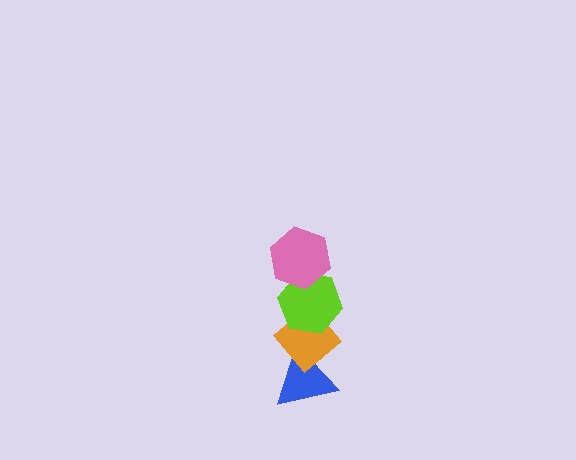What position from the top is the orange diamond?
The orange diamond is 3rd from the top.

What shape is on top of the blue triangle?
The orange diamond is on top of the blue triangle.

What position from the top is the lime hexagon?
The lime hexagon is 2nd from the top.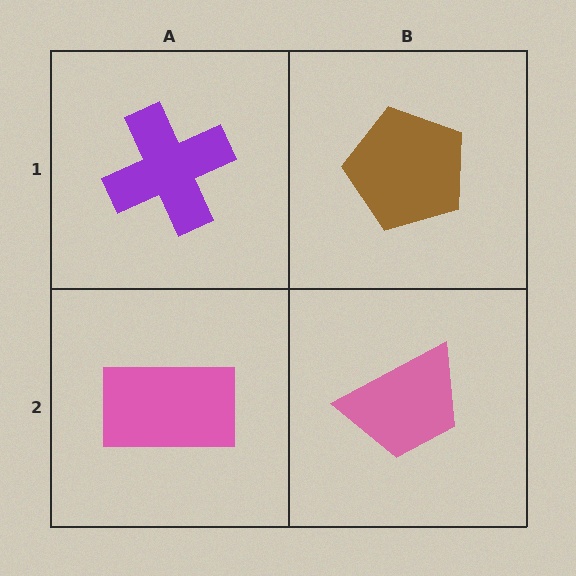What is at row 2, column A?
A pink rectangle.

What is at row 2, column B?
A pink trapezoid.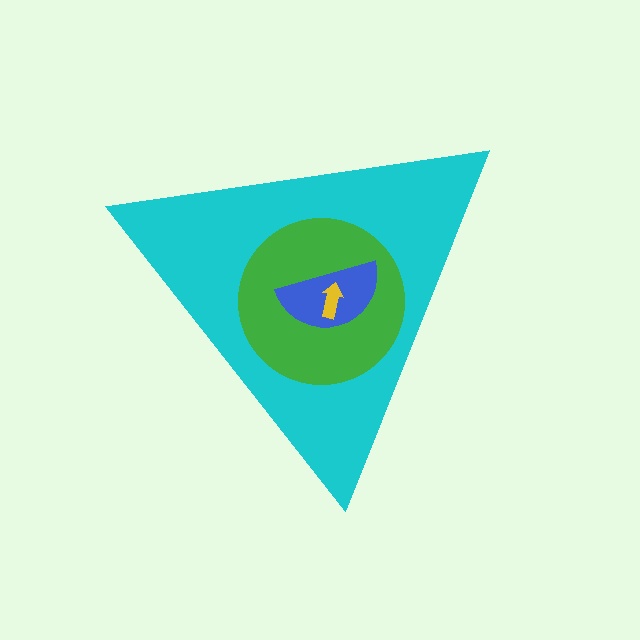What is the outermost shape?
The cyan triangle.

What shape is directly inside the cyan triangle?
The green circle.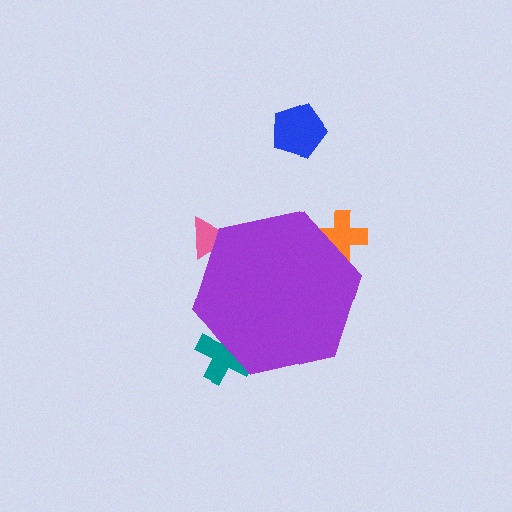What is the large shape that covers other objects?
A purple hexagon.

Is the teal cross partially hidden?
Yes, the teal cross is partially hidden behind the purple hexagon.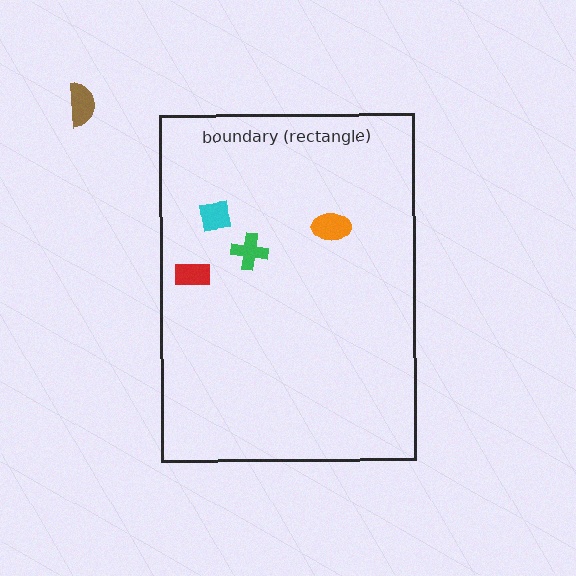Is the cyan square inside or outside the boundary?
Inside.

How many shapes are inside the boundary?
4 inside, 1 outside.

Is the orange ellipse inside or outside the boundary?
Inside.